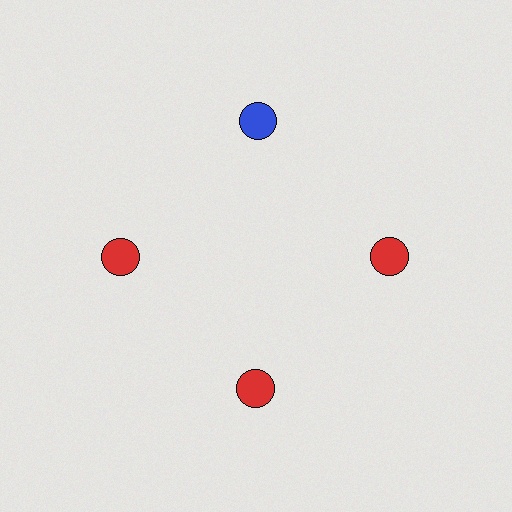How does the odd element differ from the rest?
It has a different color: blue instead of red.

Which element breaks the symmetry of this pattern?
The blue circle at roughly the 12 o'clock position breaks the symmetry. All other shapes are red circles.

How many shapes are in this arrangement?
There are 4 shapes arranged in a ring pattern.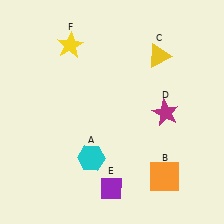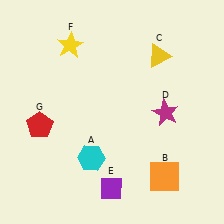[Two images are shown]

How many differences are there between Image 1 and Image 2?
There is 1 difference between the two images.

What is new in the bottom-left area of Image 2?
A red pentagon (G) was added in the bottom-left area of Image 2.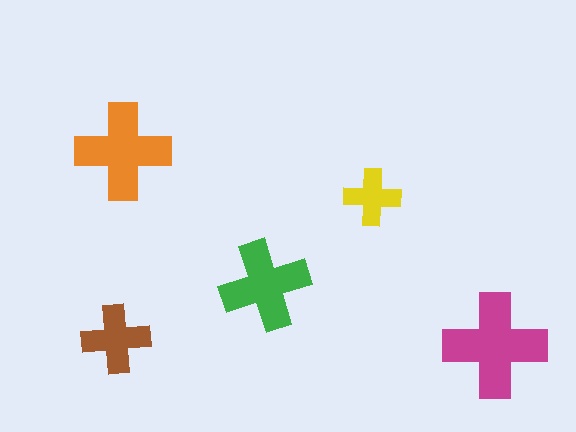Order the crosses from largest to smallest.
the magenta one, the orange one, the green one, the brown one, the yellow one.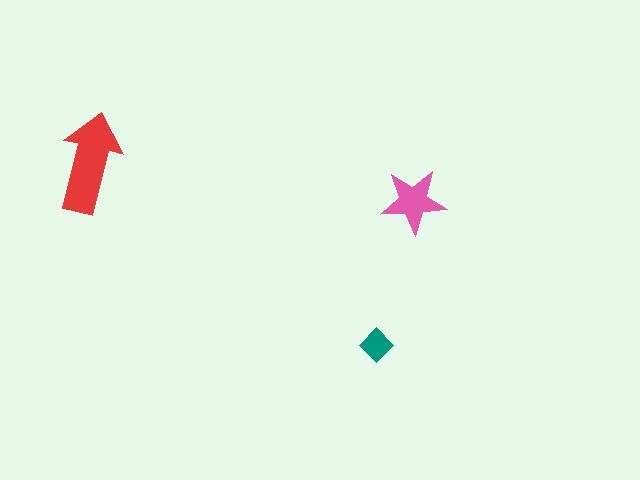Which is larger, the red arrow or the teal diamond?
The red arrow.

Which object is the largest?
The red arrow.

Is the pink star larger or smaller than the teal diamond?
Larger.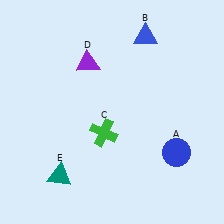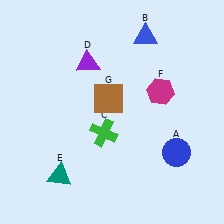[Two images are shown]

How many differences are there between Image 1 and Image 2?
There are 2 differences between the two images.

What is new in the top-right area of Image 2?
A magenta hexagon (F) was added in the top-right area of Image 2.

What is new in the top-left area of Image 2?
A brown square (G) was added in the top-left area of Image 2.